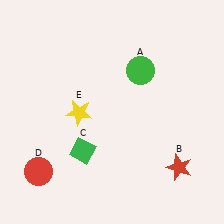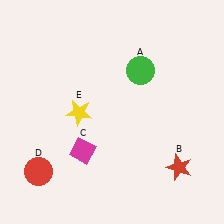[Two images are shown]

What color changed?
The diamond (C) changed from green in Image 1 to magenta in Image 2.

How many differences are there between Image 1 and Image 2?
There is 1 difference between the two images.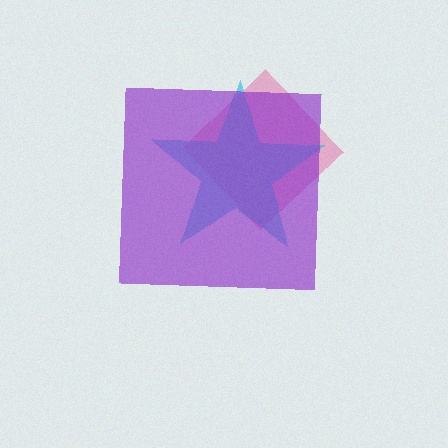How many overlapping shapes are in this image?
There are 3 overlapping shapes in the image.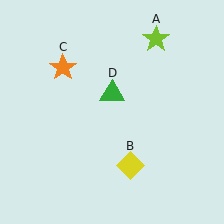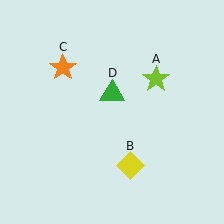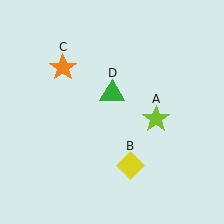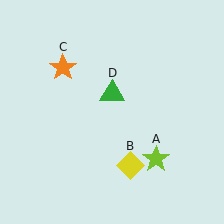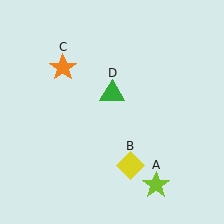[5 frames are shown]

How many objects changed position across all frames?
1 object changed position: lime star (object A).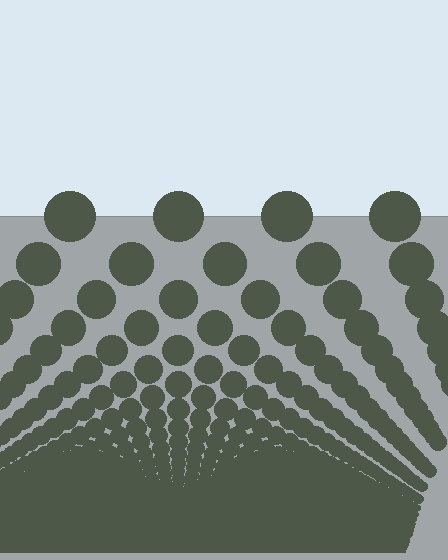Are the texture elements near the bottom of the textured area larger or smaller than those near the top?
Smaller. The gradient is inverted — elements near the bottom are smaller and denser.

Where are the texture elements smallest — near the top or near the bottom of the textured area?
Near the bottom.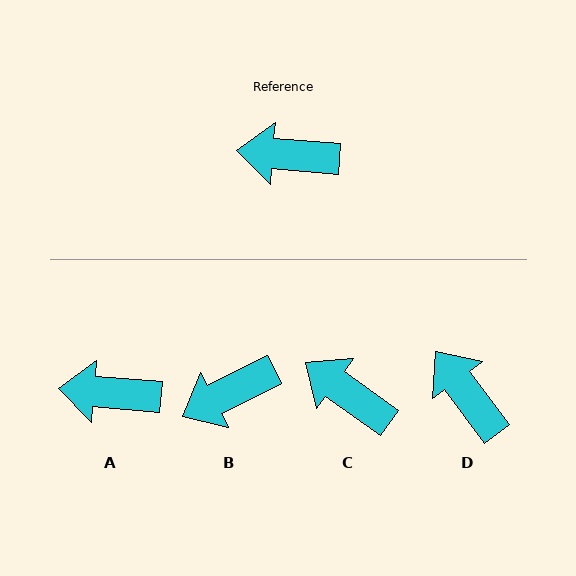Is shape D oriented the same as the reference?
No, it is off by about 49 degrees.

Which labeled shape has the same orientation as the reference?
A.